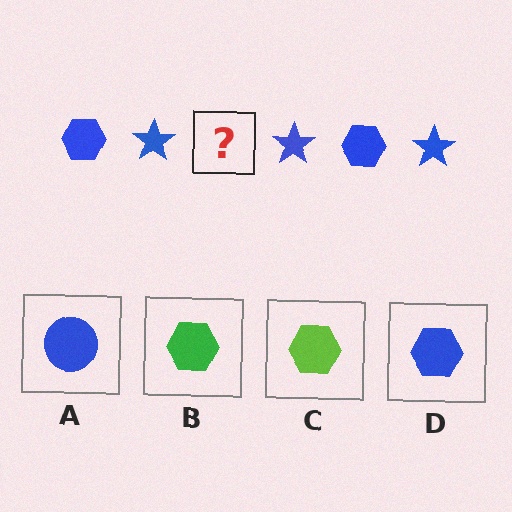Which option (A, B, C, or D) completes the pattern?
D.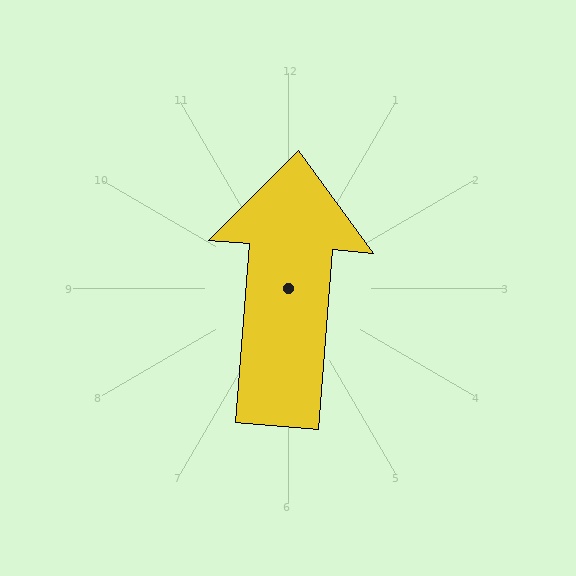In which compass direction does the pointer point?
North.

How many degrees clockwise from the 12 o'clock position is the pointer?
Approximately 4 degrees.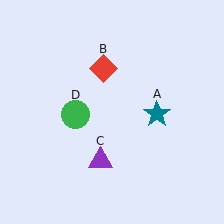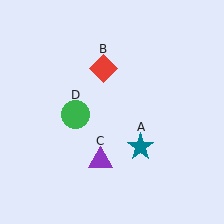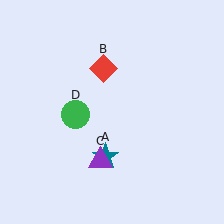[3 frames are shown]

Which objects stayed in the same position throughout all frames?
Red diamond (object B) and purple triangle (object C) and green circle (object D) remained stationary.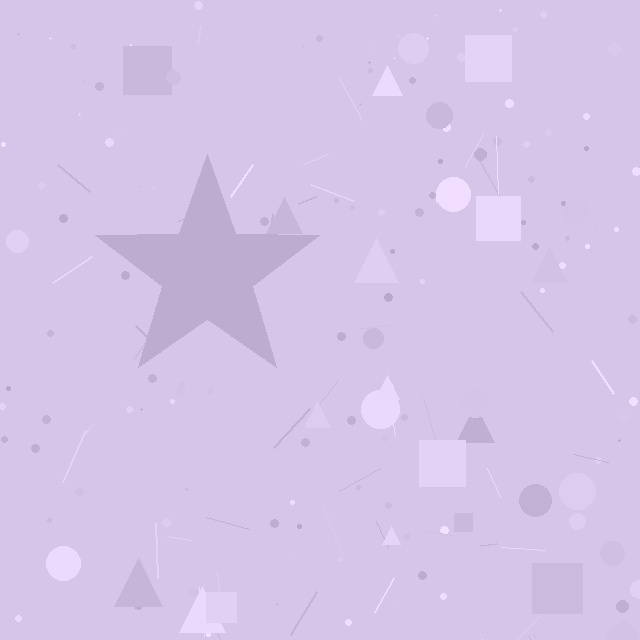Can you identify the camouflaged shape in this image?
The camouflaged shape is a star.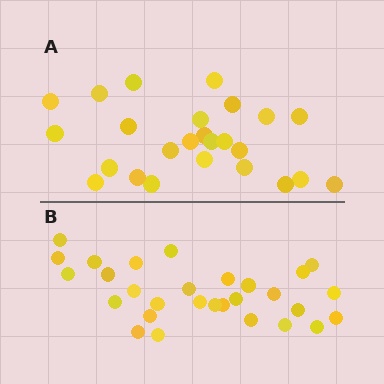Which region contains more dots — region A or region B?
Region B (the bottom region) has more dots.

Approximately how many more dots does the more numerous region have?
Region B has about 4 more dots than region A.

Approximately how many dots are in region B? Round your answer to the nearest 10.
About 30 dots. (The exact count is 29, which rounds to 30.)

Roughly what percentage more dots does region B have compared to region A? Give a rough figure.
About 15% more.